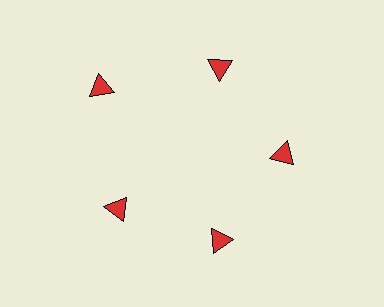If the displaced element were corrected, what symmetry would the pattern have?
It would have 5-fold rotational symmetry — the pattern would map onto itself every 72 degrees.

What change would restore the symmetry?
The symmetry would be restored by moving it inward, back onto the ring so that all 5 triangles sit at equal angles and equal distance from the center.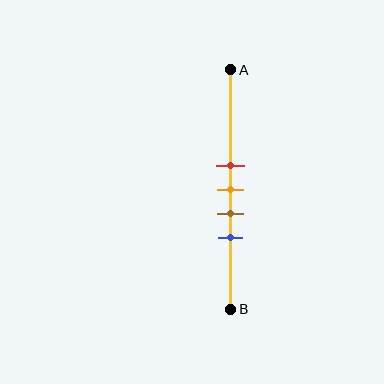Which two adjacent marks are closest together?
The red and orange marks are the closest adjacent pair.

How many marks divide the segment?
There are 4 marks dividing the segment.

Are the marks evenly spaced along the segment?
Yes, the marks are approximately evenly spaced.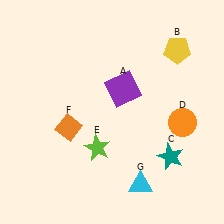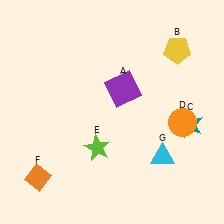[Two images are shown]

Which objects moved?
The objects that moved are: the teal star (C), the orange diamond (F), the cyan triangle (G).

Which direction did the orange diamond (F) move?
The orange diamond (F) moved down.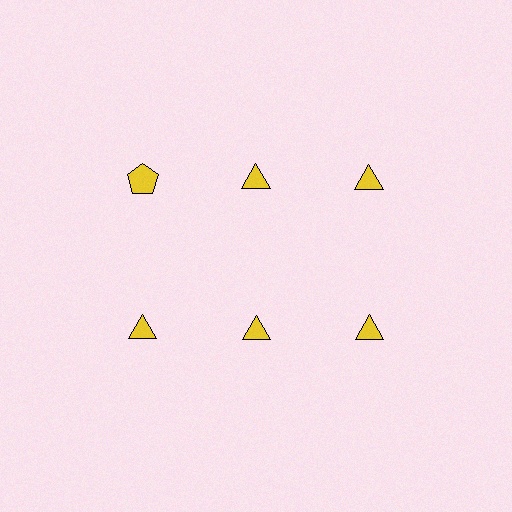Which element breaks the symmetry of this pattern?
The yellow pentagon in the top row, leftmost column breaks the symmetry. All other shapes are yellow triangles.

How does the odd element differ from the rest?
It has a different shape: pentagon instead of triangle.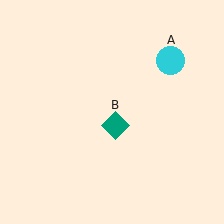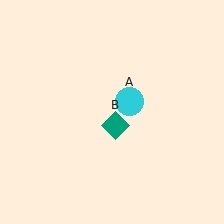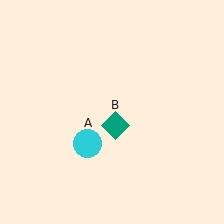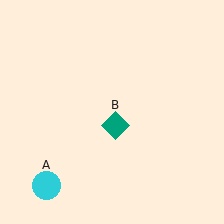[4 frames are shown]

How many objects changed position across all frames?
1 object changed position: cyan circle (object A).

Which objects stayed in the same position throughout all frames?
Teal diamond (object B) remained stationary.